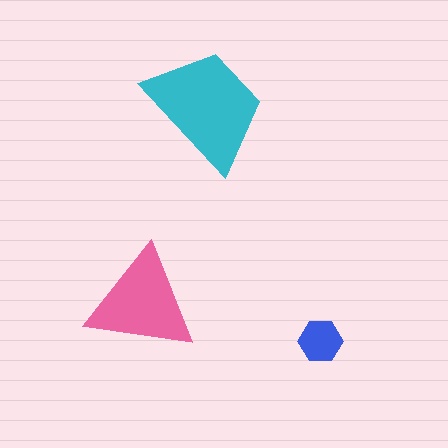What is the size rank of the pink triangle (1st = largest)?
2nd.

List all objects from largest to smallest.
The cyan trapezoid, the pink triangle, the blue hexagon.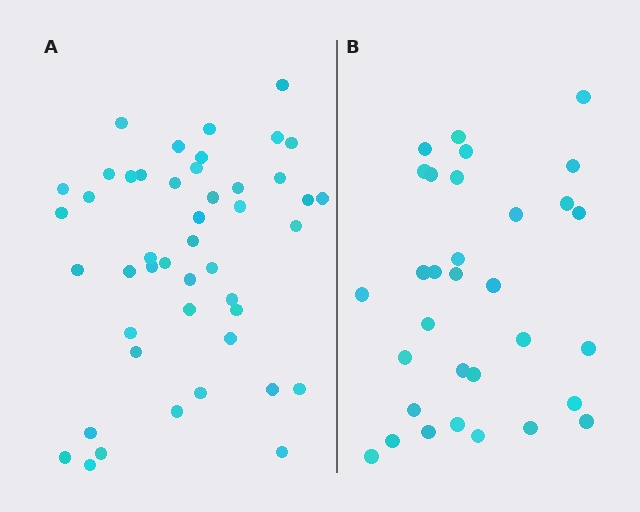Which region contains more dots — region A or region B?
Region A (the left region) has more dots.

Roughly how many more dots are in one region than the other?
Region A has approximately 15 more dots than region B.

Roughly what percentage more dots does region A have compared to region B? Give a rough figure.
About 45% more.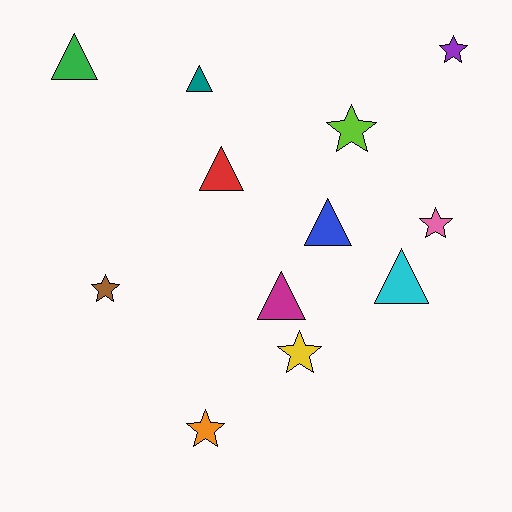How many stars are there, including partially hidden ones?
There are 6 stars.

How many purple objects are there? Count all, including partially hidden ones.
There is 1 purple object.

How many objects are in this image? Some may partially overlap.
There are 12 objects.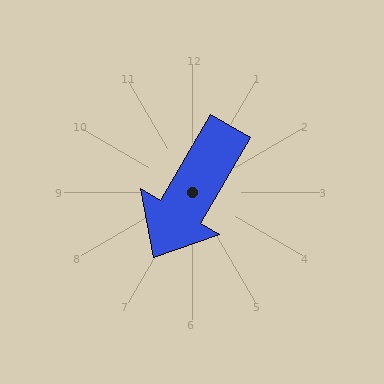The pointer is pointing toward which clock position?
Roughly 7 o'clock.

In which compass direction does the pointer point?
Southwest.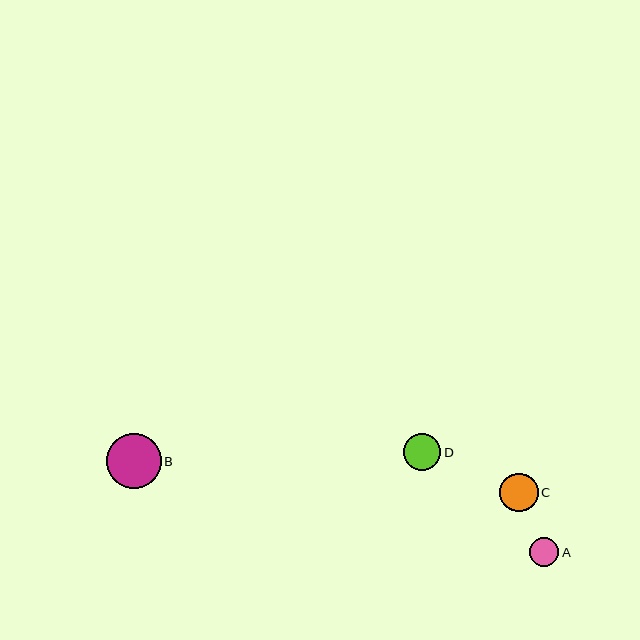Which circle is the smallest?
Circle A is the smallest with a size of approximately 29 pixels.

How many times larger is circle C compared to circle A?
Circle C is approximately 1.3 times the size of circle A.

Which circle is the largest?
Circle B is the largest with a size of approximately 55 pixels.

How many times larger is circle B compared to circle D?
Circle B is approximately 1.5 times the size of circle D.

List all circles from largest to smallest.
From largest to smallest: B, C, D, A.